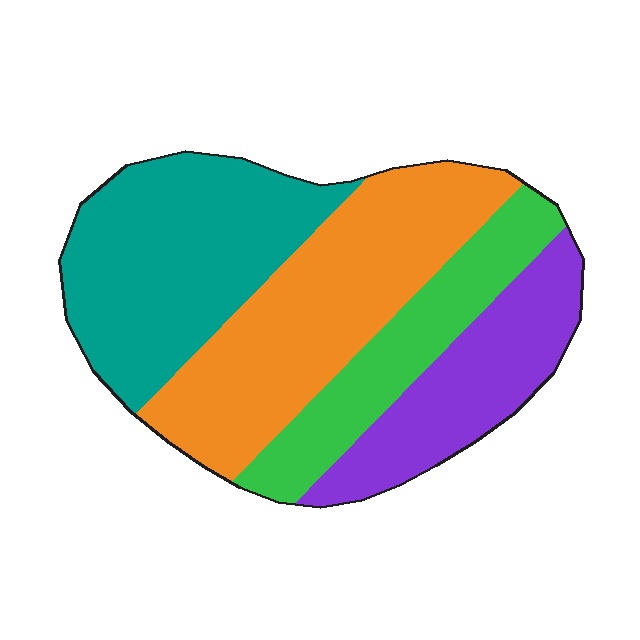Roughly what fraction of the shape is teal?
Teal takes up about one third (1/3) of the shape.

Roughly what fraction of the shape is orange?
Orange covers 33% of the shape.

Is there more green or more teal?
Teal.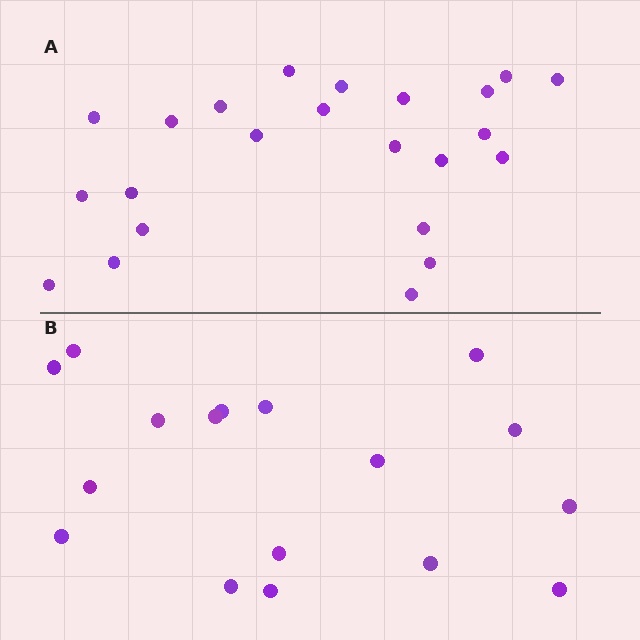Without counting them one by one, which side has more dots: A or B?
Region A (the top region) has more dots.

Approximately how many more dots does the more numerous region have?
Region A has about 6 more dots than region B.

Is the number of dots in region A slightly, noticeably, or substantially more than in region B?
Region A has noticeably more, but not dramatically so. The ratio is roughly 1.4 to 1.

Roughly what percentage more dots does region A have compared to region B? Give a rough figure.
About 35% more.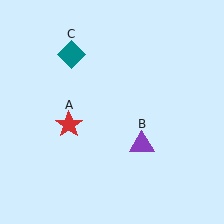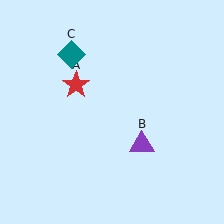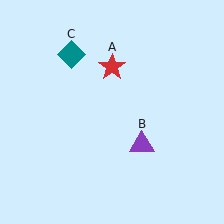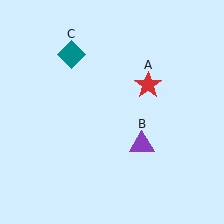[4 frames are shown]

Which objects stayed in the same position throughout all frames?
Purple triangle (object B) and teal diamond (object C) remained stationary.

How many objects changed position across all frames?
1 object changed position: red star (object A).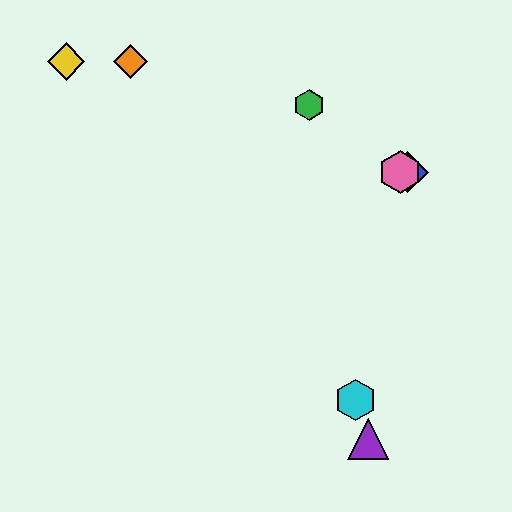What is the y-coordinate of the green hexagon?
The green hexagon is at y≈105.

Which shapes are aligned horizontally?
The red diamond, the blue diamond, the pink hexagon are aligned horizontally.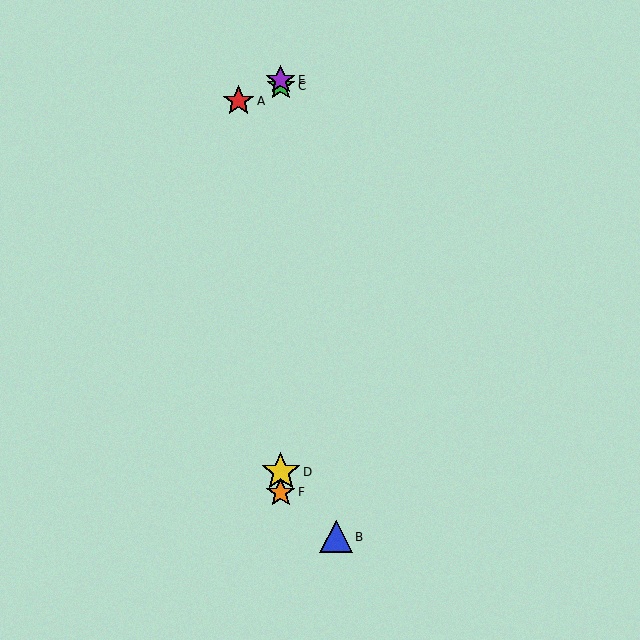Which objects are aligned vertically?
Objects C, D, E, F are aligned vertically.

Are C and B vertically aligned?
No, C is at x≈281 and B is at x≈336.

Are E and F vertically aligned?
Yes, both are at x≈281.